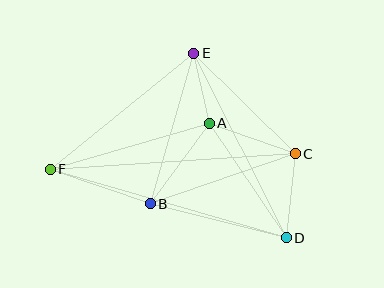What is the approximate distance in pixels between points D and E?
The distance between D and E is approximately 206 pixels.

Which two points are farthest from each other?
Points D and F are farthest from each other.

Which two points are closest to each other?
Points A and E are closest to each other.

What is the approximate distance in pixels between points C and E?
The distance between C and E is approximately 143 pixels.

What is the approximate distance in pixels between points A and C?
The distance between A and C is approximately 91 pixels.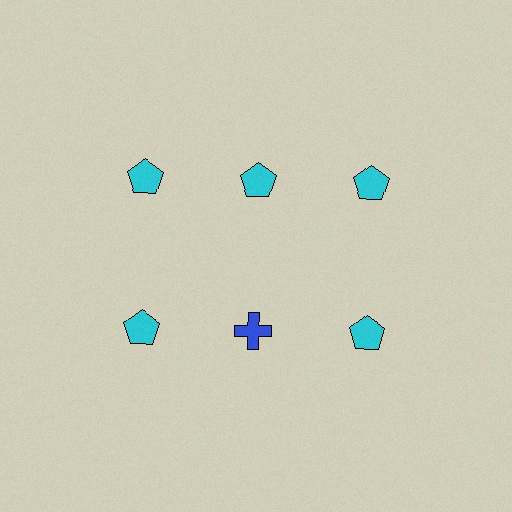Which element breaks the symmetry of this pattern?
The blue cross in the second row, second from left column breaks the symmetry. All other shapes are cyan pentagons.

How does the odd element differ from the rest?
It differs in both color (blue instead of cyan) and shape (cross instead of pentagon).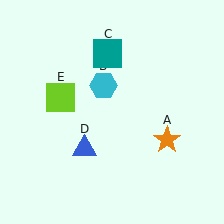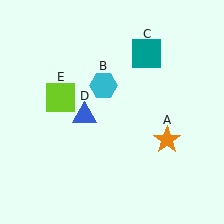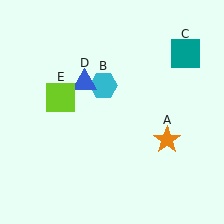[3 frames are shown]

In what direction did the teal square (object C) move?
The teal square (object C) moved right.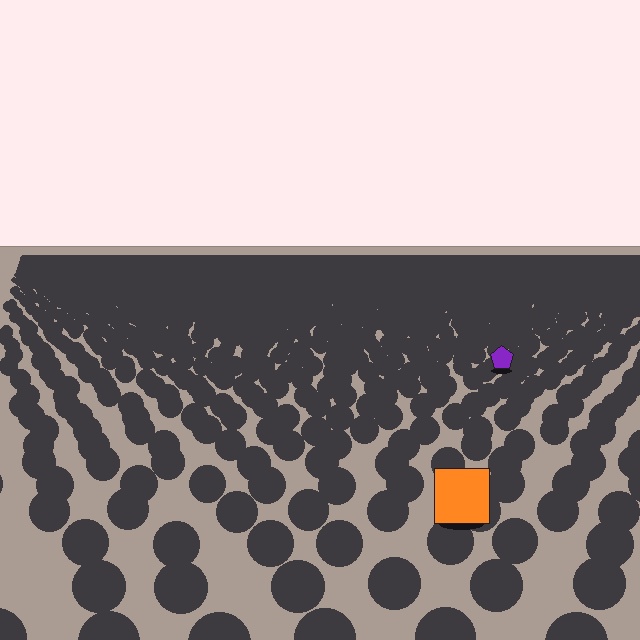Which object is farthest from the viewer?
The purple pentagon is farthest from the viewer. It appears smaller and the ground texture around it is denser.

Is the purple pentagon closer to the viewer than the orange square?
No. The orange square is closer — you can tell from the texture gradient: the ground texture is coarser near it.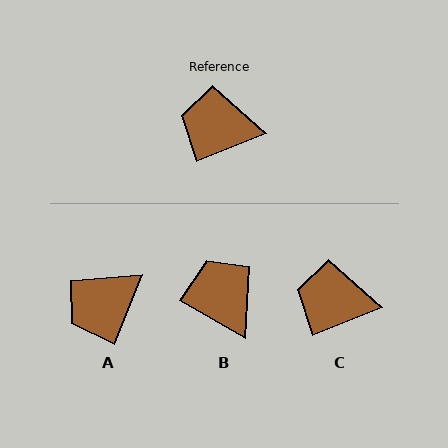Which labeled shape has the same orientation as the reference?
C.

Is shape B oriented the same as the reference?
No, it is off by about 52 degrees.